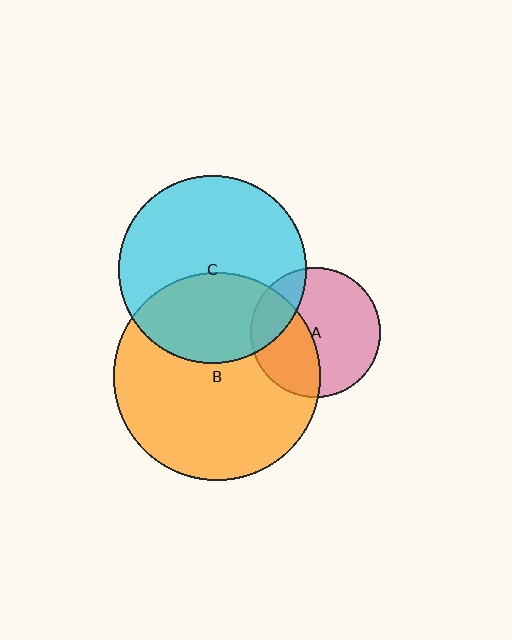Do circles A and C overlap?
Yes.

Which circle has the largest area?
Circle B (orange).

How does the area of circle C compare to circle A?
Approximately 2.1 times.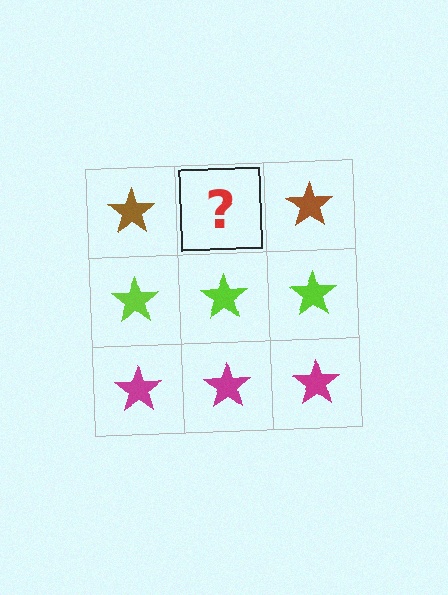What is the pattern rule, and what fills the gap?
The rule is that each row has a consistent color. The gap should be filled with a brown star.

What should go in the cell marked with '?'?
The missing cell should contain a brown star.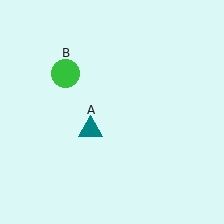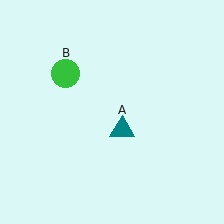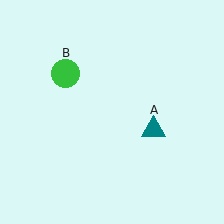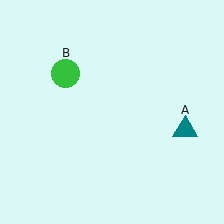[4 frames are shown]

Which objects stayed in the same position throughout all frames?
Green circle (object B) remained stationary.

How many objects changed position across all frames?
1 object changed position: teal triangle (object A).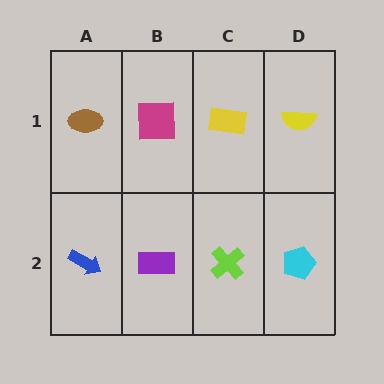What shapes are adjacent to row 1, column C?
A lime cross (row 2, column C), a magenta square (row 1, column B), a yellow semicircle (row 1, column D).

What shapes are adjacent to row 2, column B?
A magenta square (row 1, column B), a blue arrow (row 2, column A), a lime cross (row 2, column C).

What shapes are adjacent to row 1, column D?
A cyan pentagon (row 2, column D), a yellow rectangle (row 1, column C).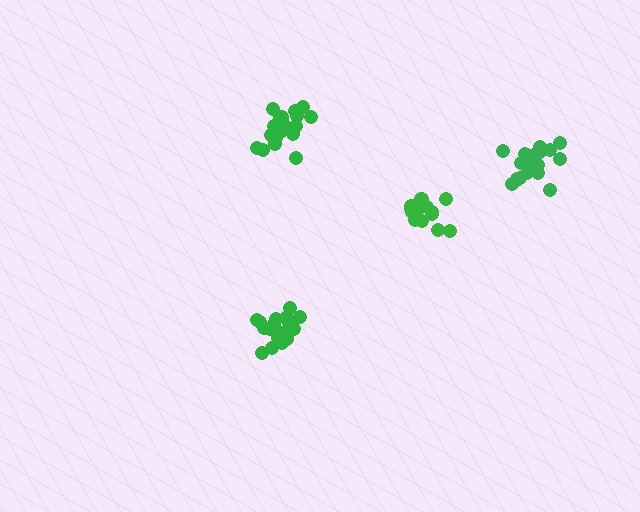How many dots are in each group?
Group 1: 20 dots, Group 2: 18 dots, Group 3: 14 dots, Group 4: 18 dots (70 total).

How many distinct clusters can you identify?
There are 4 distinct clusters.